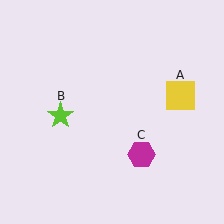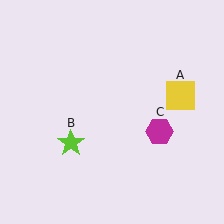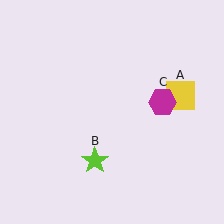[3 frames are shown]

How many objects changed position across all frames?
2 objects changed position: lime star (object B), magenta hexagon (object C).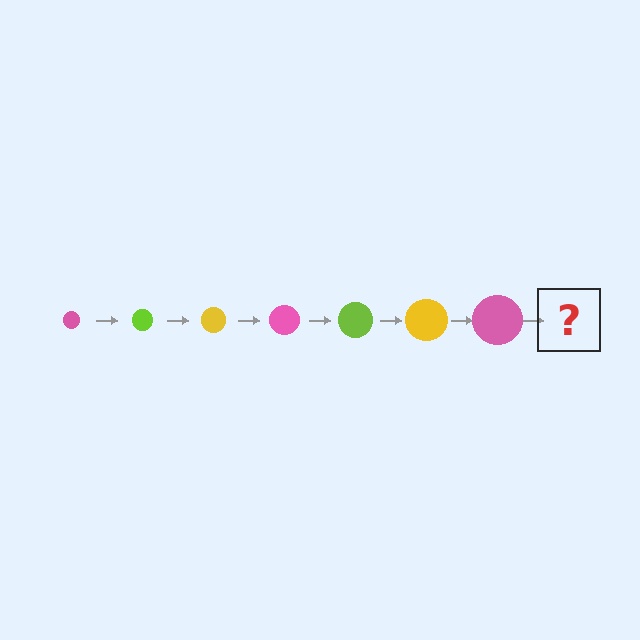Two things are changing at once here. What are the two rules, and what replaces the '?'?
The two rules are that the circle grows larger each step and the color cycles through pink, lime, and yellow. The '?' should be a lime circle, larger than the previous one.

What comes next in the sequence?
The next element should be a lime circle, larger than the previous one.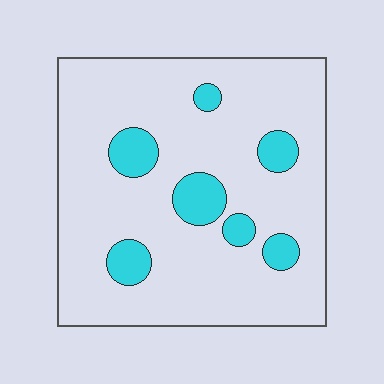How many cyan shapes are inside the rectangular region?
7.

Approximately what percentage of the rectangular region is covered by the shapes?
Approximately 15%.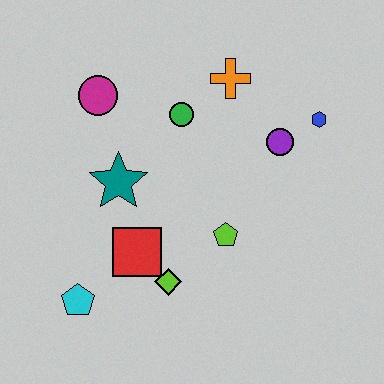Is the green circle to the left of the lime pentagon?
Yes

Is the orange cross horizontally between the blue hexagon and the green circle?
Yes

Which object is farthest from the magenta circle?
The blue hexagon is farthest from the magenta circle.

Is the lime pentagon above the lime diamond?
Yes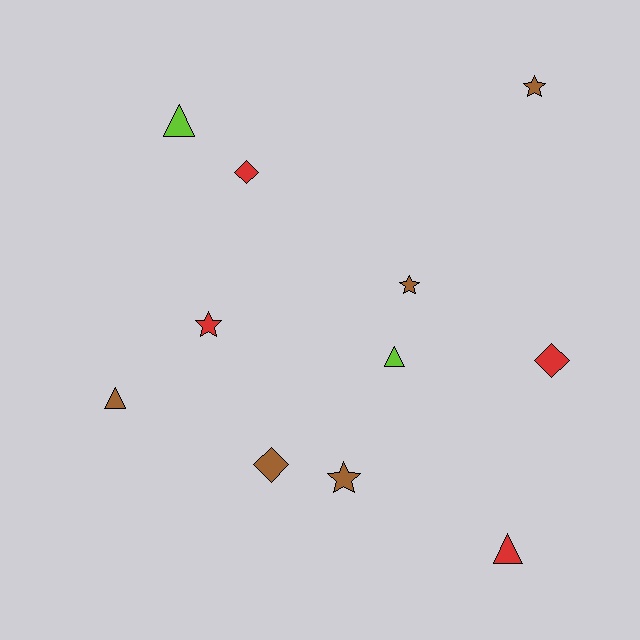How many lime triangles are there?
There are 2 lime triangles.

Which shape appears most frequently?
Star, with 4 objects.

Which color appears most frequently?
Brown, with 5 objects.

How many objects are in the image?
There are 11 objects.